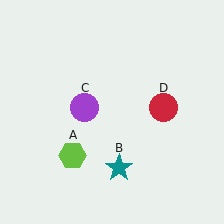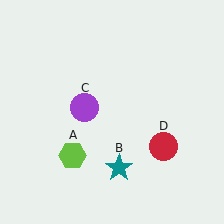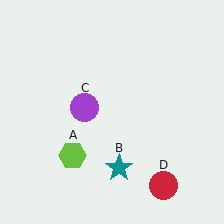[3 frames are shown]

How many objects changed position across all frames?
1 object changed position: red circle (object D).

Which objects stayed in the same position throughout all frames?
Lime hexagon (object A) and teal star (object B) and purple circle (object C) remained stationary.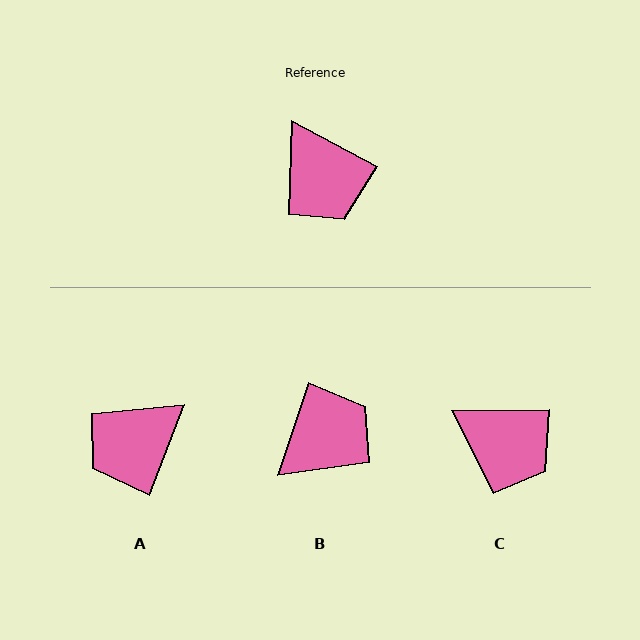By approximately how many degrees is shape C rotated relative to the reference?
Approximately 29 degrees counter-clockwise.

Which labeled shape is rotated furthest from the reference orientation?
B, about 100 degrees away.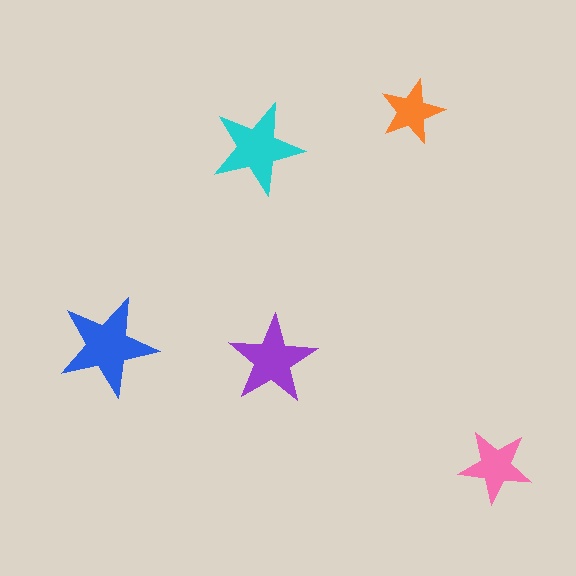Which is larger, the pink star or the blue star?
The blue one.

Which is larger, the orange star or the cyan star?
The cyan one.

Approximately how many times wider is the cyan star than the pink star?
About 1.5 times wider.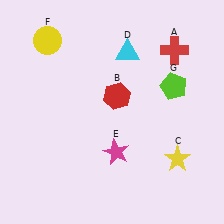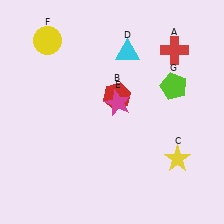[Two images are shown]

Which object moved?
The magenta star (E) moved up.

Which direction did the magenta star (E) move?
The magenta star (E) moved up.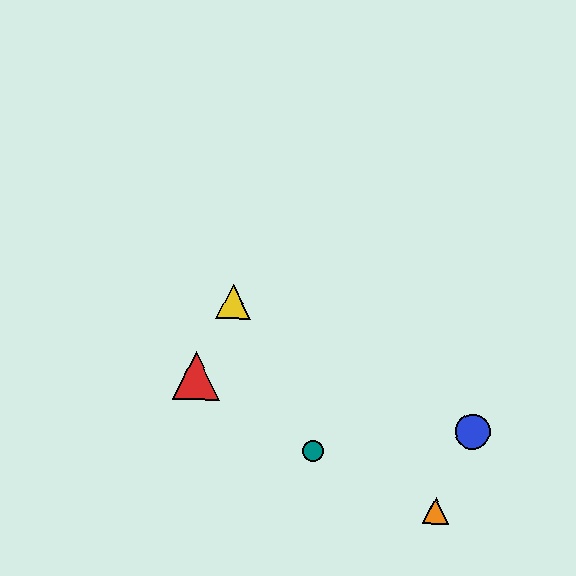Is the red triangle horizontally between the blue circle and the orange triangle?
No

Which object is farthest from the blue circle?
The red triangle is farthest from the blue circle.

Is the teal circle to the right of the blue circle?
No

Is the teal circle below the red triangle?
Yes